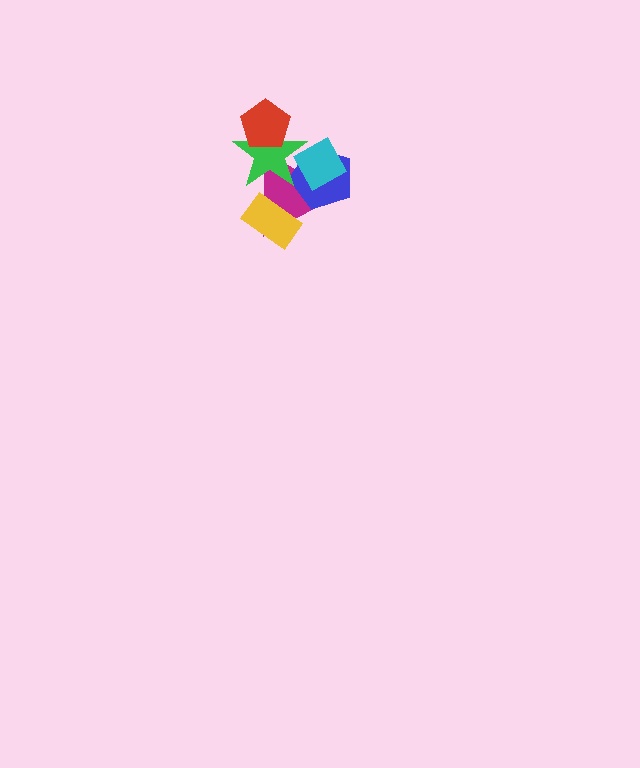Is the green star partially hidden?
Yes, it is partially covered by another shape.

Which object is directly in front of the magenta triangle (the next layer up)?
The yellow rectangle is directly in front of the magenta triangle.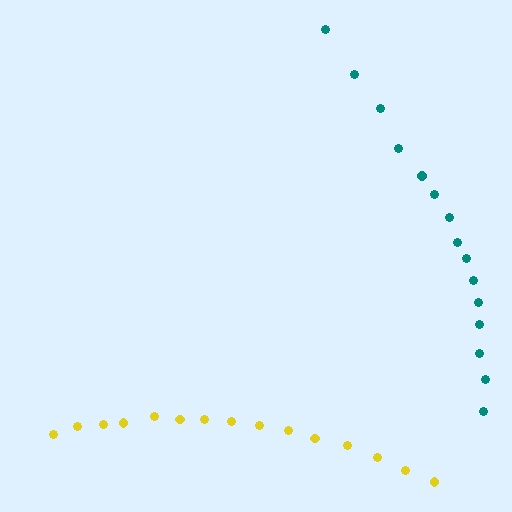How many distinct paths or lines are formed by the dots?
There are 2 distinct paths.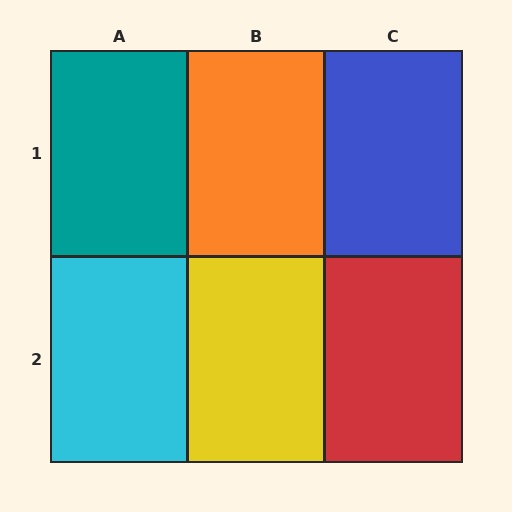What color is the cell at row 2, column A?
Cyan.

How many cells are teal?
1 cell is teal.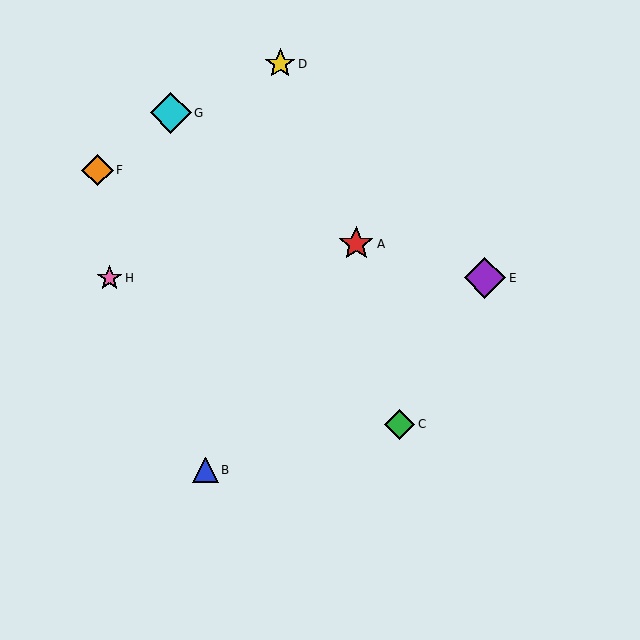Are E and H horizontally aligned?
Yes, both are at y≈278.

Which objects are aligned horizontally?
Objects E, H are aligned horizontally.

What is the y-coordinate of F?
Object F is at y≈170.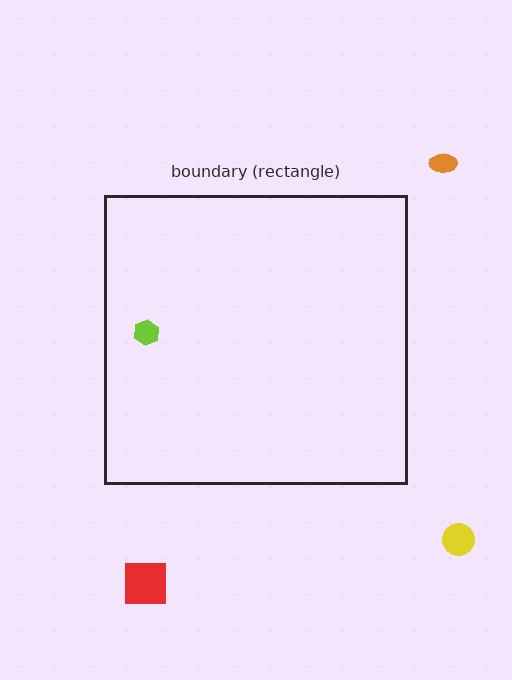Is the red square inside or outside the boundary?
Outside.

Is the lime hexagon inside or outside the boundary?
Inside.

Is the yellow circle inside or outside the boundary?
Outside.